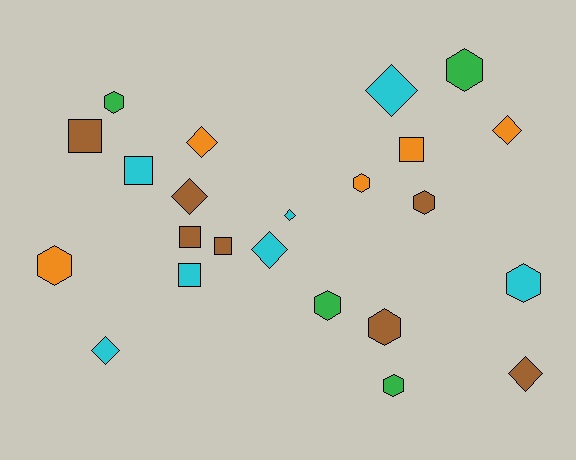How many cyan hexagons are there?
There is 1 cyan hexagon.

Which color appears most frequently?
Cyan, with 7 objects.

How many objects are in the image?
There are 23 objects.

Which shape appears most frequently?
Hexagon, with 9 objects.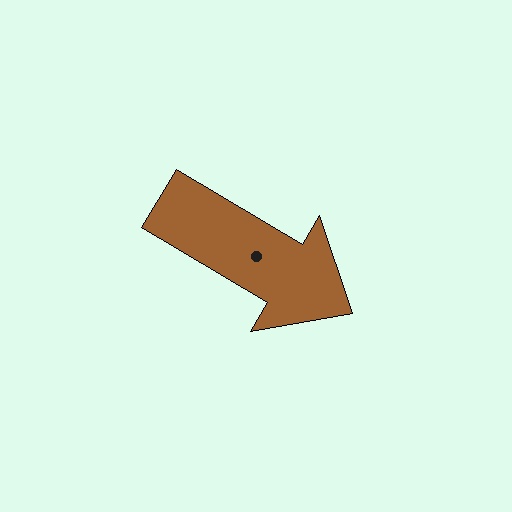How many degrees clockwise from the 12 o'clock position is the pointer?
Approximately 121 degrees.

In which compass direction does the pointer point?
Southeast.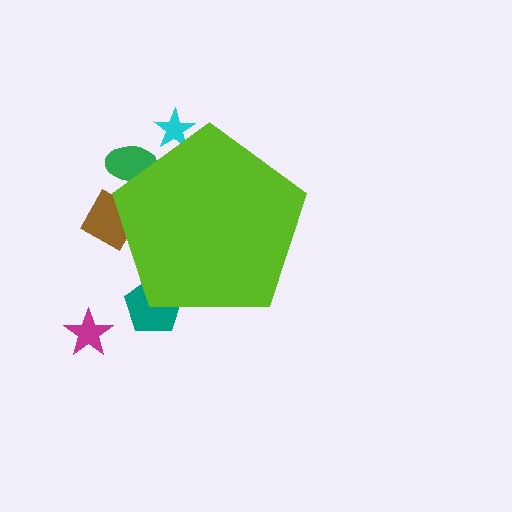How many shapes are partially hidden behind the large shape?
4 shapes are partially hidden.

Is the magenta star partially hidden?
No, the magenta star is fully visible.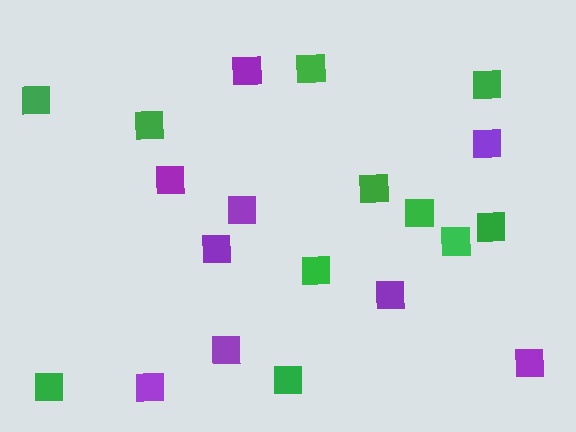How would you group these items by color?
There are 2 groups: one group of purple squares (9) and one group of green squares (11).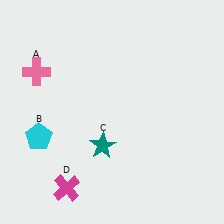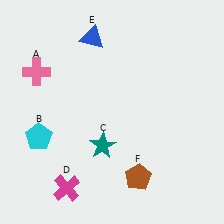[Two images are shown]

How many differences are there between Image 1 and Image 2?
There are 2 differences between the two images.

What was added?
A blue triangle (E), a brown pentagon (F) were added in Image 2.